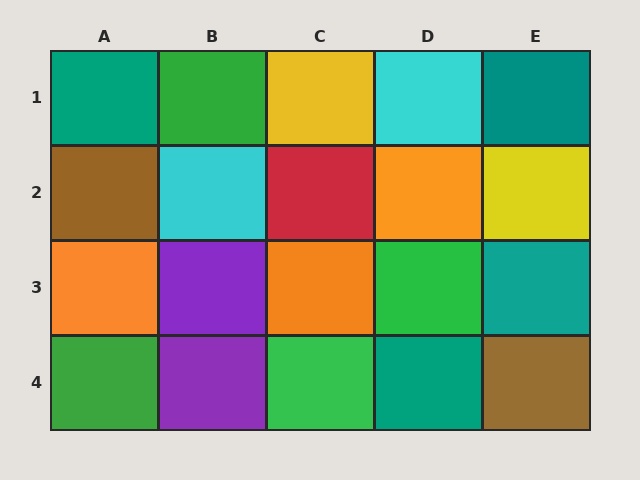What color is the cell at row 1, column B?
Green.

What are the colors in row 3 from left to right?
Orange, purple, orange, green, teal.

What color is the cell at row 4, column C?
Green.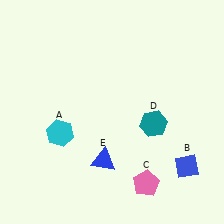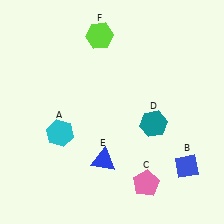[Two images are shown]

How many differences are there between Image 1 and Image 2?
There is 1 difference between the two images.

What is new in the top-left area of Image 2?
A lime hexagon (F) was added in the top-left area of Image 2.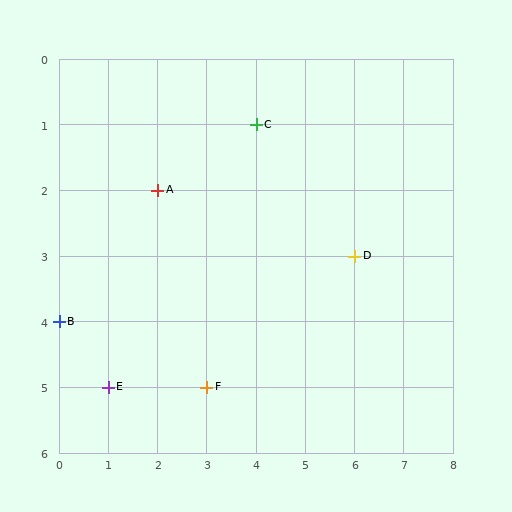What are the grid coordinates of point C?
Point C is at grid coordinates (4, 1).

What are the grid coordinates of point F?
Point F is at grid coordinates (3, 5).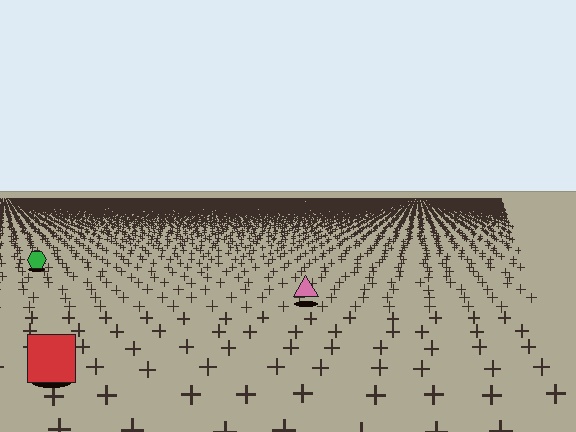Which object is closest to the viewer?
The red square is closest. The texture marks near it are larger and more spread out.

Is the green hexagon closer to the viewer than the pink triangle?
No. The pink triangle is closer — you can tell from the texture gradient: the ground texture is coarser near it.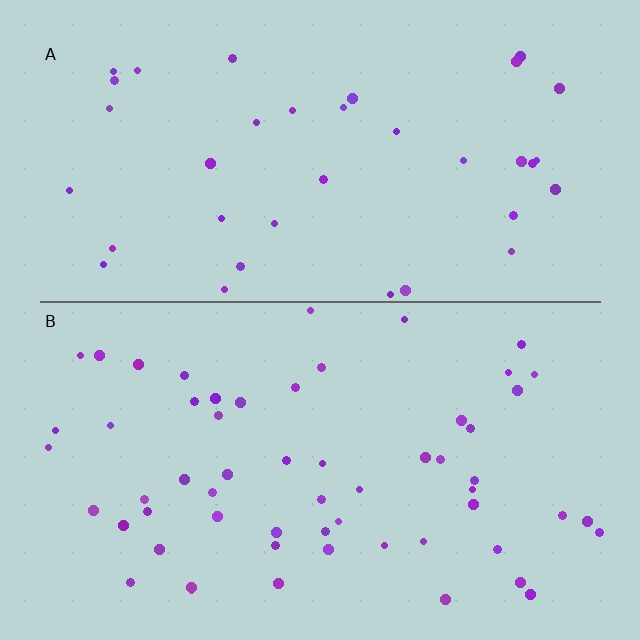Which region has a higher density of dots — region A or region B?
B (the bottom).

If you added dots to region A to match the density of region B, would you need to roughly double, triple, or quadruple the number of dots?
Approximately double.